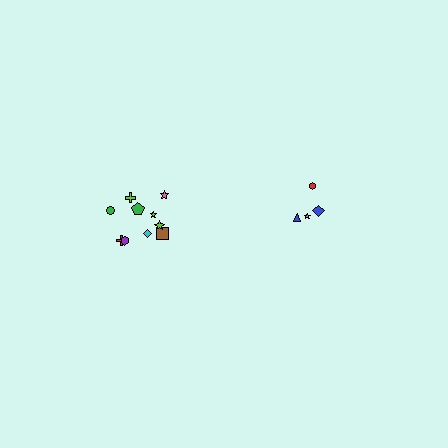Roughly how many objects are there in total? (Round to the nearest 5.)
Roughly 15 objects in total.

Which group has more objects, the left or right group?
The left group.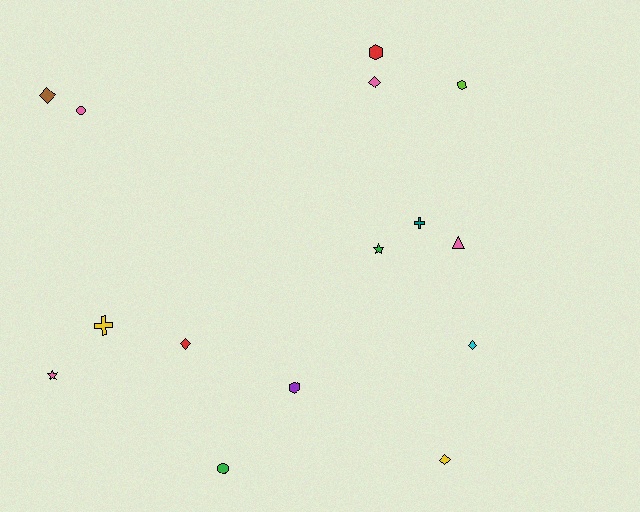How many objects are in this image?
There are 15 objects.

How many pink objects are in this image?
There are 4 pink objects.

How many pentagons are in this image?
There are no pentagons.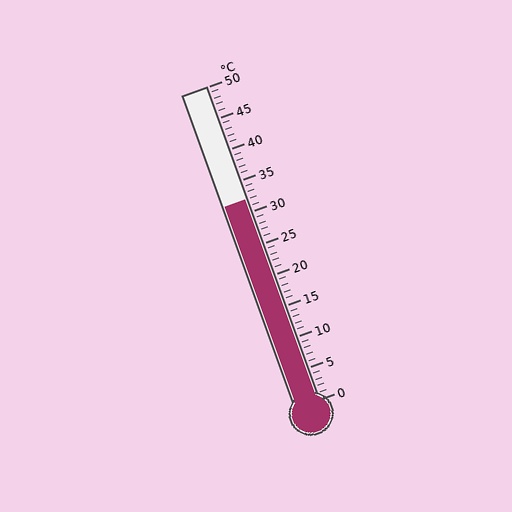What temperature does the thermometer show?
The thermometer shows approximately 32°C.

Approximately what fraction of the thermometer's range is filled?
The thermometer is filled to approximately 65% of its range.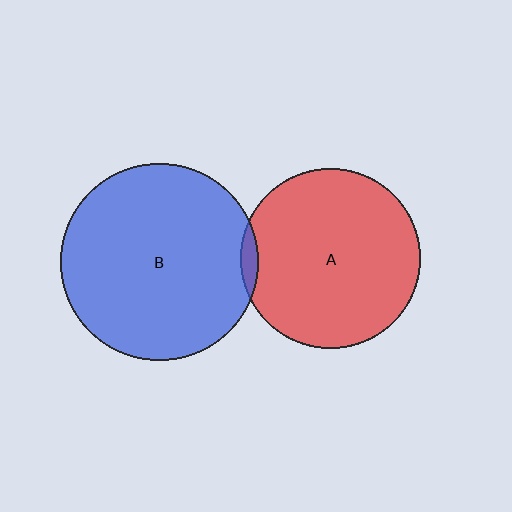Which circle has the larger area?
Circle B (blue).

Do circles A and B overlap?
Yes.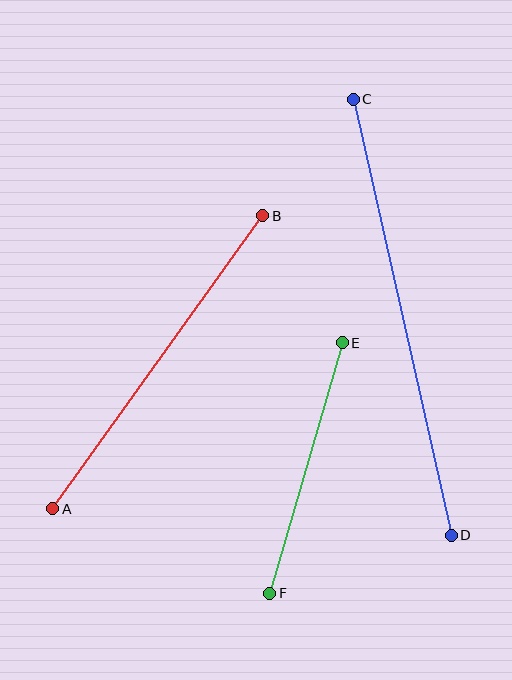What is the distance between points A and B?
The distance is approximately 360 pixels.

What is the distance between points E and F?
The distance is approximately 261 pixels.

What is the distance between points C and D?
The distance is approximately 447 pixels.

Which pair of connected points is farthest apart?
Points C and D are farthest apart.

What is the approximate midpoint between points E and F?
The midpoint is at approximately (306, 468) pixels.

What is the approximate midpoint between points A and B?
The midpoint is at approximately (158, 362) pixels.